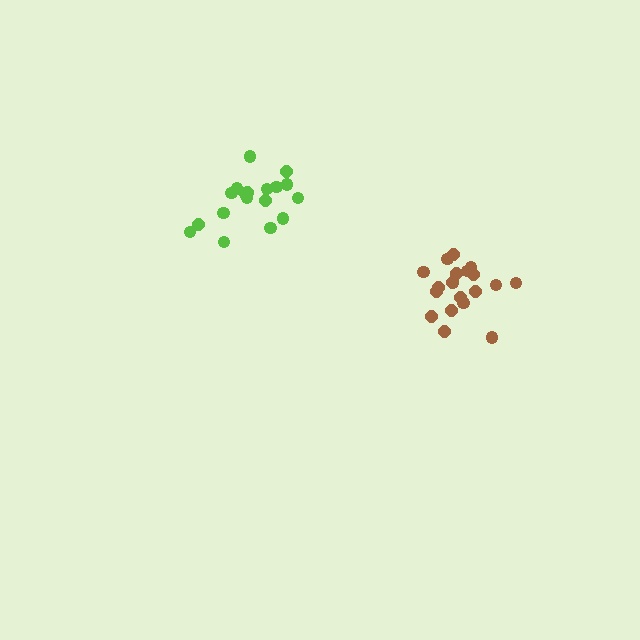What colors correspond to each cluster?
The clusters are colored: brown, lime.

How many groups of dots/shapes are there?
There are 2 groups.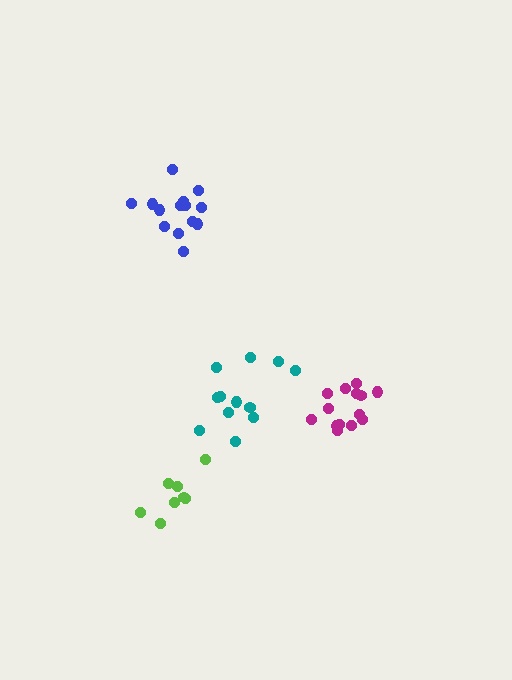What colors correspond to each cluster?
The clusters are colored: magenta, blue, teal, lime.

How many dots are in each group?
Group 1: 14 dots, Group 2: 14 dots, Group 3: 12 dots, Group 4: 8 dots (48 total).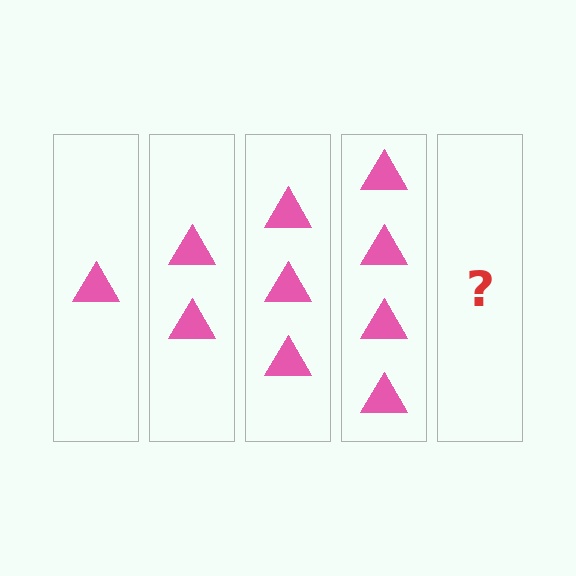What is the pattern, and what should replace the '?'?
The pattern is that each step adds one more triangle. The '?' should be 5 triangles.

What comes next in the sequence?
The next element should be 5 triangles.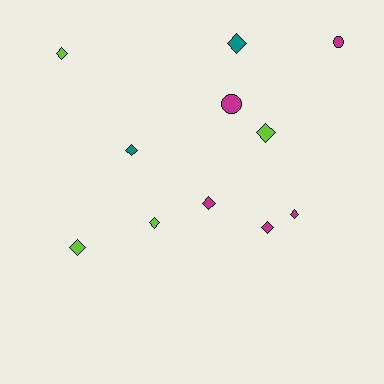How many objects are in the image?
There are 11 objects.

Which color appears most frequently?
Magenta, with 5 objects.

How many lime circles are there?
There are no lime circles.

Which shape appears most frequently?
Diamond, with 9 objects.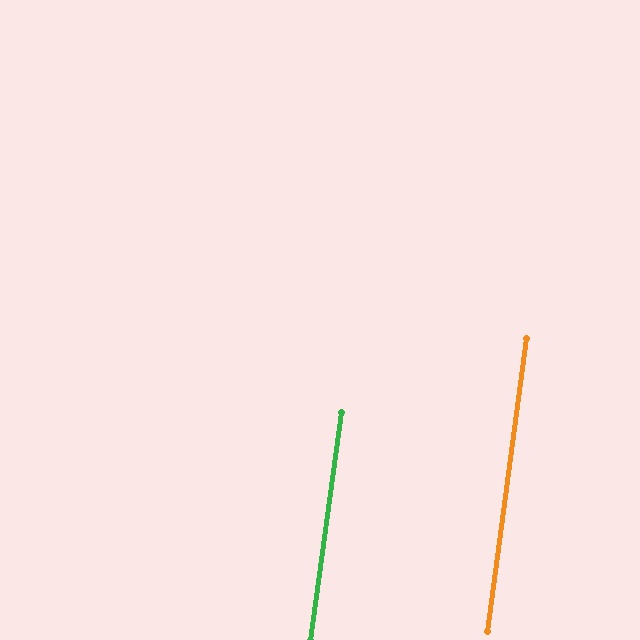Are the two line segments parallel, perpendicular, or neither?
Parallel — their directions differ by only 0.4°.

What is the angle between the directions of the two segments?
Approximately 0 degrees.